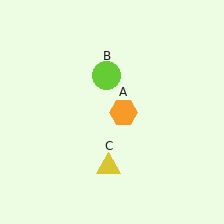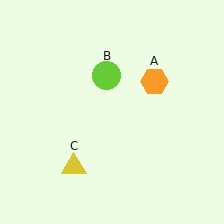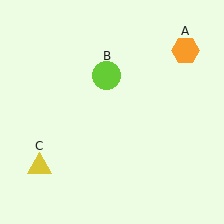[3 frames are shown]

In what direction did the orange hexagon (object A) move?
The orange hexagon (object A) moved up and to the right.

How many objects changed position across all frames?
2 objects changed position: orange hexagon (object A), yellow triangle (object C).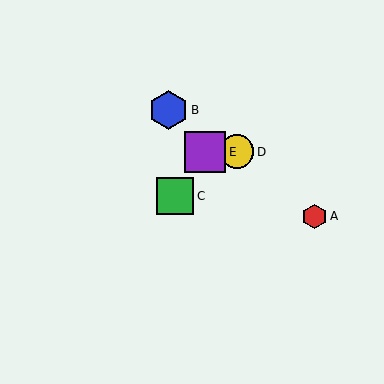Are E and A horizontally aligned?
No, E is at y≈152 and A is at y≈216.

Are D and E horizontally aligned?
Yes, both are at y≈152.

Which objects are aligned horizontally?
Objects D, E are aligned horizontally.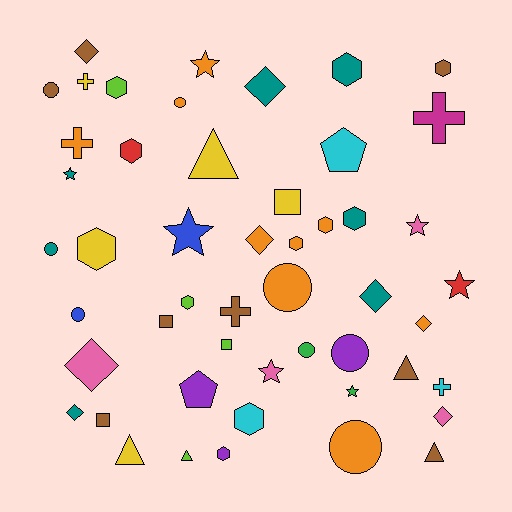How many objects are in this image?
There are 50 objects.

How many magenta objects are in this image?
There is 1 magenta object.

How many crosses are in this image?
There are 5 crosses.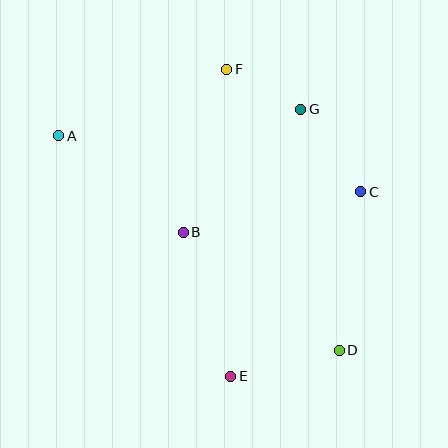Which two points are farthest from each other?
Points A and D are farthest from each other.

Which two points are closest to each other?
Points F and G are closest to each other.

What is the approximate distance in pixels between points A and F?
The distance between A and F is approximately 181 pixels.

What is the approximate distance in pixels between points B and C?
The distance between B and C is approximately 182 pixels.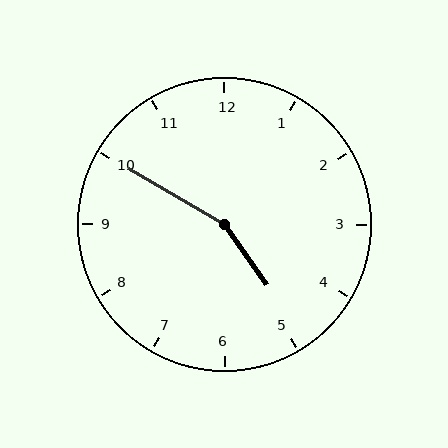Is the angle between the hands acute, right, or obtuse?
It is obtuse.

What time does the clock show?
4:50.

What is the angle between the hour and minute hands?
Approximately 155 degrees.